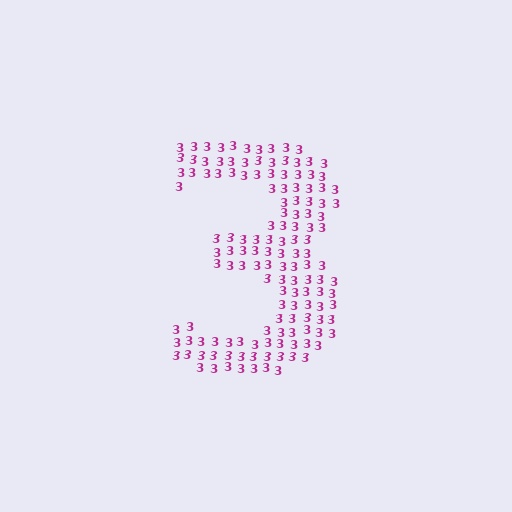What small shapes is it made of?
It is made of small digit 3's.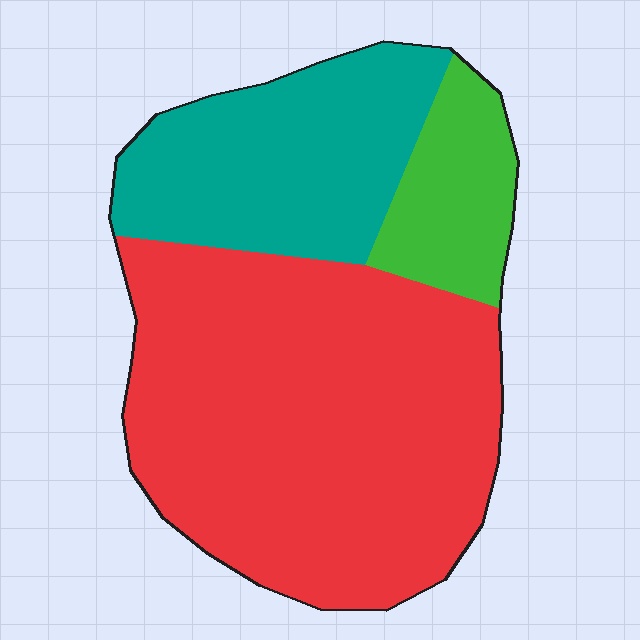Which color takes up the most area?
Red, at roughly 60%.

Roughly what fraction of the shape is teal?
Teal takes up about one quarter (1/4) of the shape.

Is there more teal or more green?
Teal.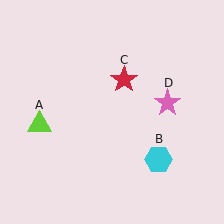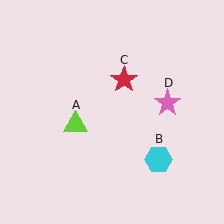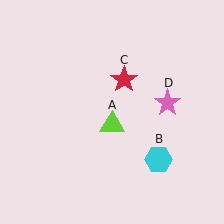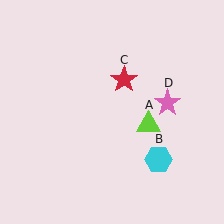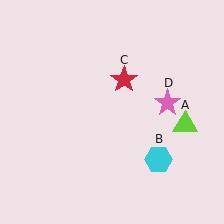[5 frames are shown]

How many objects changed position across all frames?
1 object changed position: lime triangle (object A).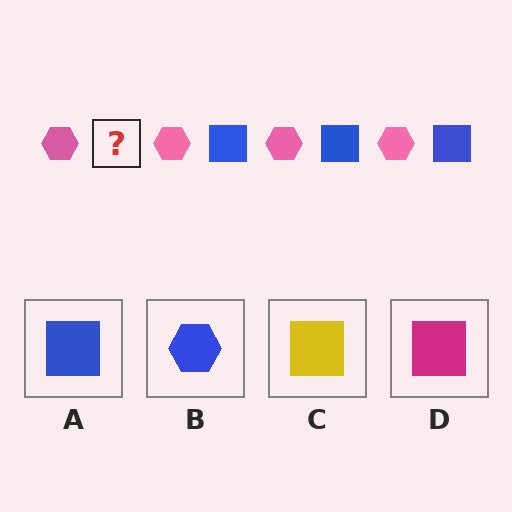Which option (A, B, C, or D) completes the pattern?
A.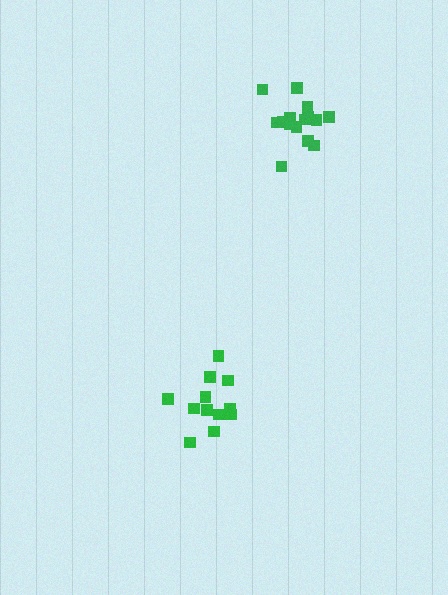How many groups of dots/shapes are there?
There are 2 groups.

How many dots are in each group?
Group 1: 15 dots, Group 2: 12 dots (27 total).